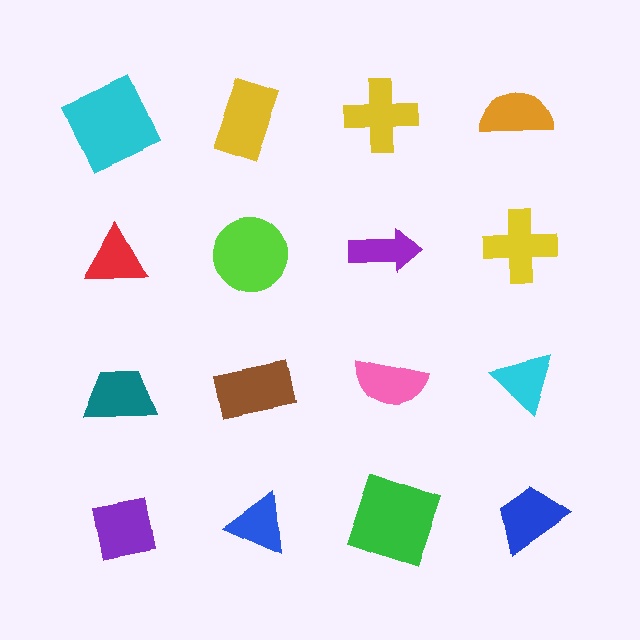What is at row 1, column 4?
An orange semicircle.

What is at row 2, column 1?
A red triangle.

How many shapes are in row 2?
4 shapes.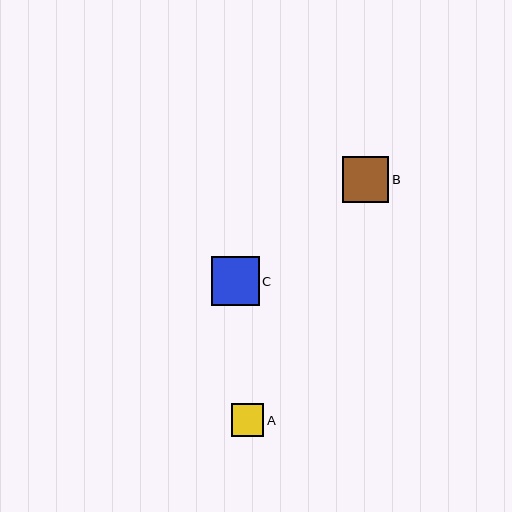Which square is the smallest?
Square A is the smallest with a size of approximately 33 pixels.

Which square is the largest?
Square C is the largest with a size of approximately 48 pixels.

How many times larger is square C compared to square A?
Square C is approximately 1.5 times the size of square A.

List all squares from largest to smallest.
From largest to smallest: C, B, A.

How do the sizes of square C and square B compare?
Square C and square B are approximately the same size.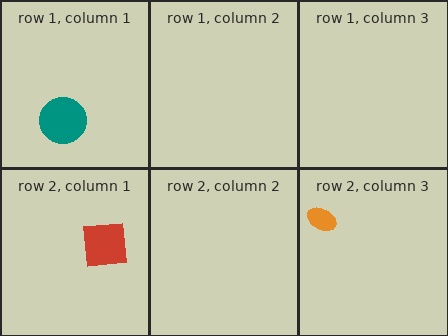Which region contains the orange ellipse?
The row 2, column 3 region.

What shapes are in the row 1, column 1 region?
The teal circle.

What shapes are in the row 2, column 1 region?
The red square.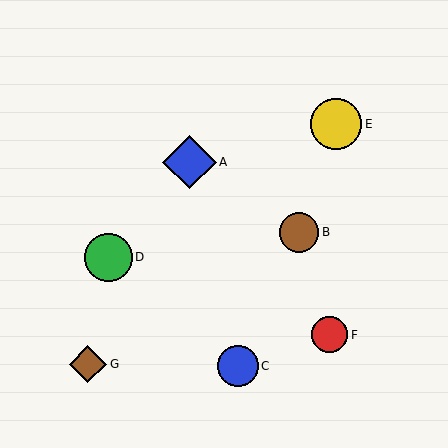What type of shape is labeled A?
Shape A is a blue diamond.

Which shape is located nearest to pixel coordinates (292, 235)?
The brown circle (labeled B) at (299, 232) is nearest to that location.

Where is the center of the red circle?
The center of the red circle is at (330, 335).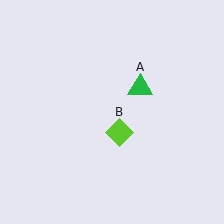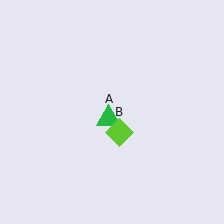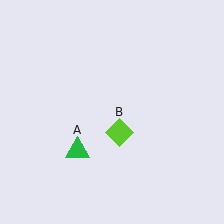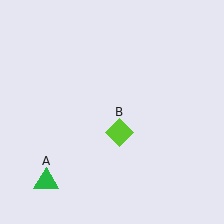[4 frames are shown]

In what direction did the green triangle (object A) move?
The green triangle (object A) moved down and to the left.